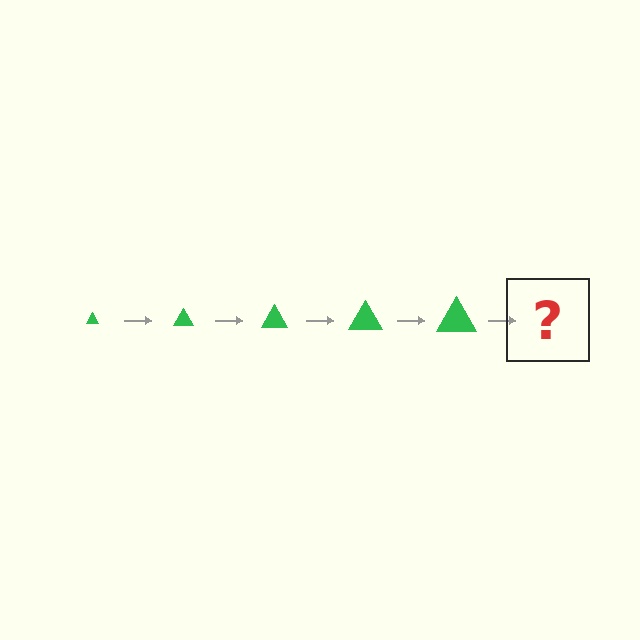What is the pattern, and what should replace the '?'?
The pattern is that the triangle gets progressively larger each step. The '?' should be a green triangle, larger than the previous one.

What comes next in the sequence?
The next element should be a green triangle, larger than the previous one.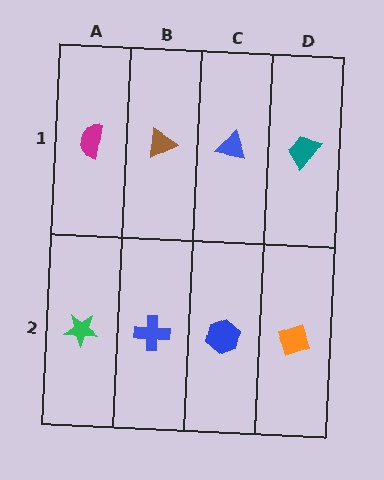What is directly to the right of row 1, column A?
A brown triangle.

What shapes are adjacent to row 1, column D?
An orange diamond (row 2, column D), a blue triangle (row 1, column C).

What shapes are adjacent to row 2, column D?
A teal trapezoid (row 1, column D), a blue hexagon (row 2, column C).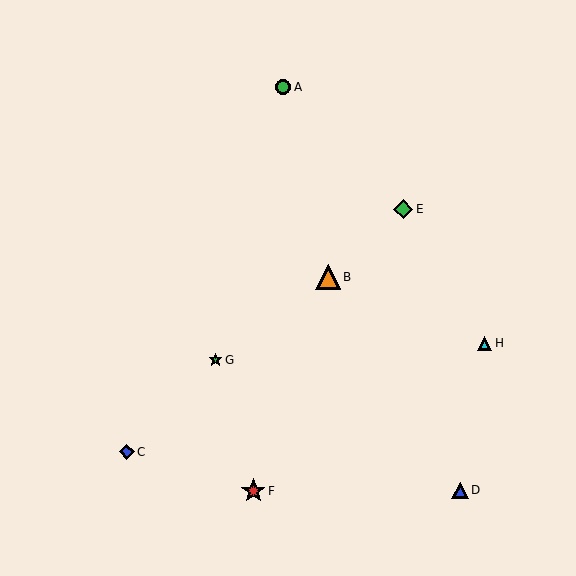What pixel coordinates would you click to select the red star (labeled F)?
Click at (253, 491) to select the red star F.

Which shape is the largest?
The orange triangle (labeled B) is the largest.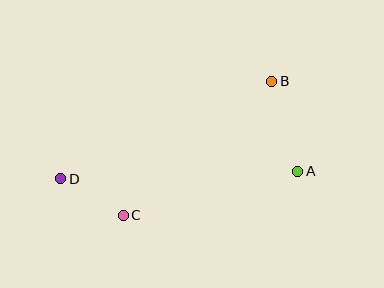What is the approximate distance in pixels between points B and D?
The distance between B and D is approximately 233 pixels.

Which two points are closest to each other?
Points C and D are closest to each other.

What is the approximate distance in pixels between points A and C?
The distance between A and C is approximately 180 pixels.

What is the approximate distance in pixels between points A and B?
The distance between A and B is approximately 94 pixels.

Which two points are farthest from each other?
Points A and D are farthest from each other.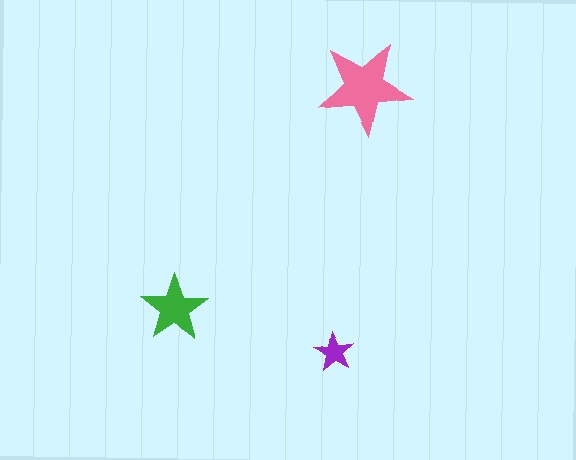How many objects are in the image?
There are 3 objects in the image.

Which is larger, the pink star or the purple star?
The pink one.